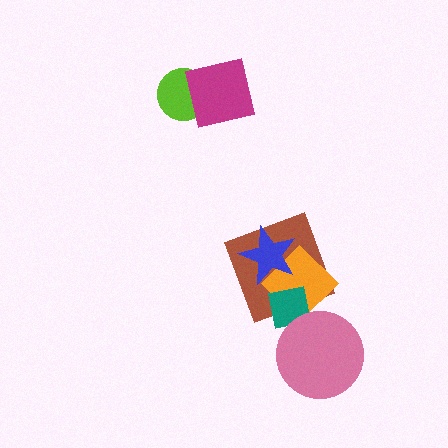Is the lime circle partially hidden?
Yes, it is partially covered by another shape.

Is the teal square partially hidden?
Yes, it is partially covered by another shape.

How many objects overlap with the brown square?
3 objects overlap with the brown square.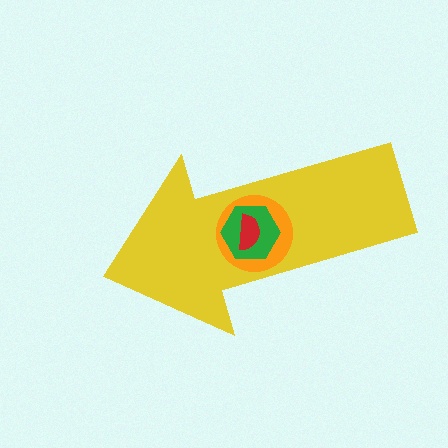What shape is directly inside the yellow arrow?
The orange circle.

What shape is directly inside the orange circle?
The green hexagon.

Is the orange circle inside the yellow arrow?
Yes.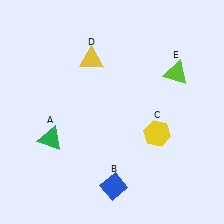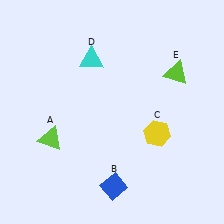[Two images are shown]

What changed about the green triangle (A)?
In Image 1, A is green. In Image 2, it changed to lime.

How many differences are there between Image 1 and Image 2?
There are 2 differences between the two images.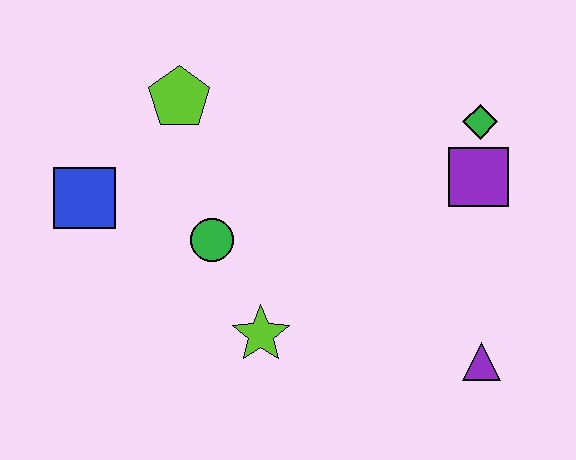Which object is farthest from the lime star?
The green diamond is farthest from the lime star.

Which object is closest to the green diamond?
The purple square is closest to the green diamond.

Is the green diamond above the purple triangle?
Yes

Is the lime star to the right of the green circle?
Yes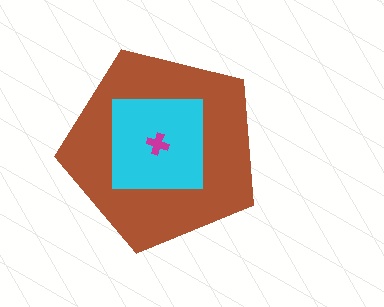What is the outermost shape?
The brown pentagon.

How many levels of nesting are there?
3.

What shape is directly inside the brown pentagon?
The cyan square.